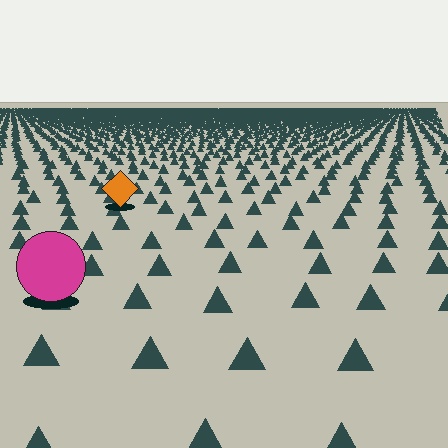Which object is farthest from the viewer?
The orange diamond is farthest from the viewer. It appears smaller and the ground texture around it is denser.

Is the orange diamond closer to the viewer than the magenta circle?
No. The magenta circle is closer — you can tell from the texture gradient: the ground texture is coarser near it.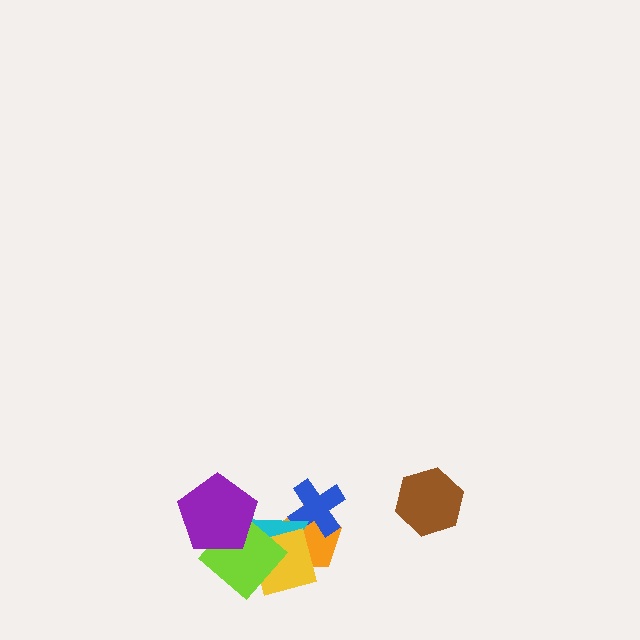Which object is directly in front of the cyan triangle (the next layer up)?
The yellow square is directly in front of the cyan triangle.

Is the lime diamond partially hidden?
Yes, it is partially covered by another shape.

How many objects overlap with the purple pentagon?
2 objects overlap with the purple pentagon.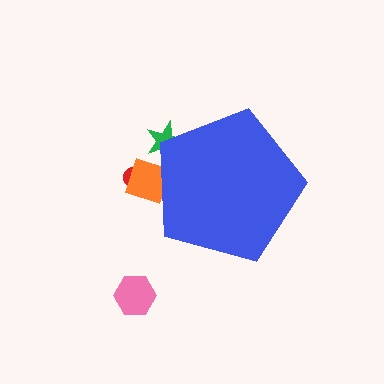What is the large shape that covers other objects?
A blue pentagon.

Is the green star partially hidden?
Yes, the green star is partially hidden behind the blue pentagon.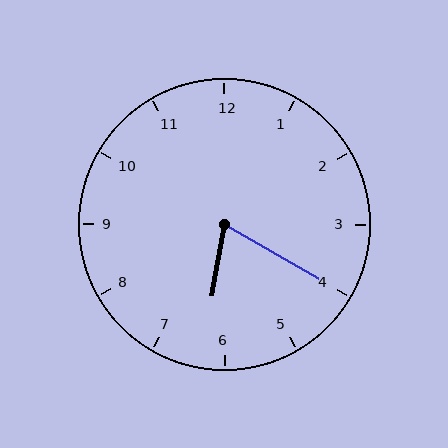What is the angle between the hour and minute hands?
Approximately 70 degrees.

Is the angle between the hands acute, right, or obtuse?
It is acute.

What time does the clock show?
6:20.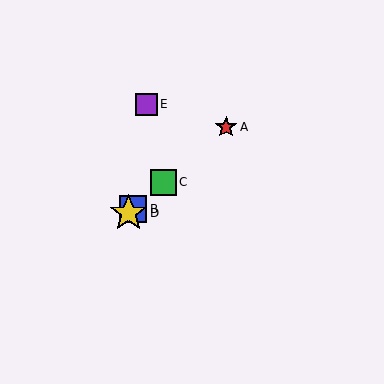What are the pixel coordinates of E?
Object E is at (146, 104).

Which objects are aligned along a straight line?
Objects A, B, C, D are aligned along a straight line.